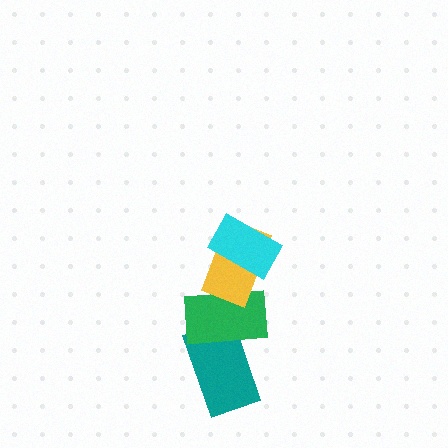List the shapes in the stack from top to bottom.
From top to bottom: the cyan rectangle, the yellow rectangle, the green rectangle, the teal rectangle.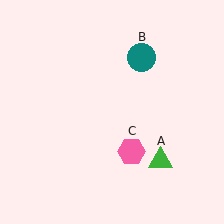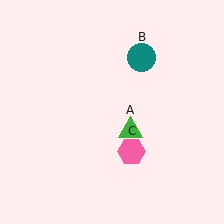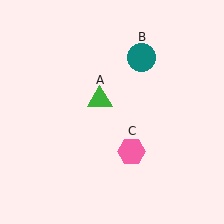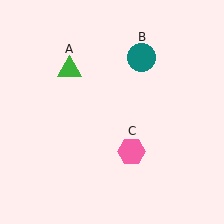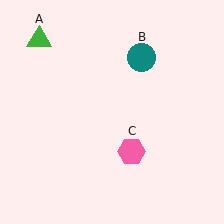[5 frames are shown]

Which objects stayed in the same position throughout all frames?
Teal circle (object B) and pink hexagon (object C) remained stationary.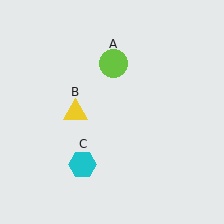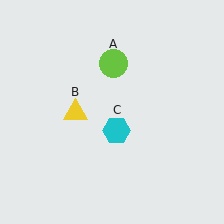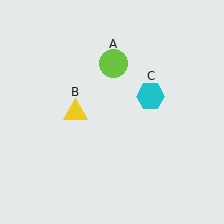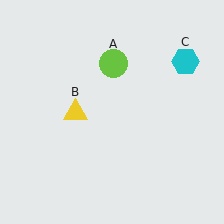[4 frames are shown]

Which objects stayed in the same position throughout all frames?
Lime circle (object A) and yellow triangle (object B) remained stationary.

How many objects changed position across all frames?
1 object changed position: cyan hexagon (object C).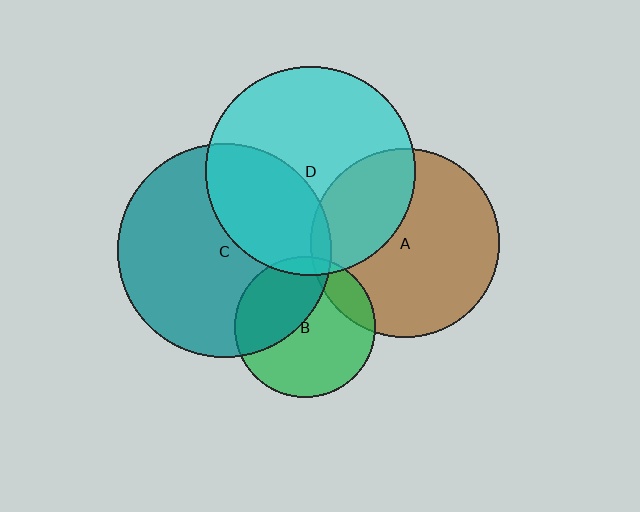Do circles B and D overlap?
Yes.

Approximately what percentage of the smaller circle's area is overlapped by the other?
Approximately 5%.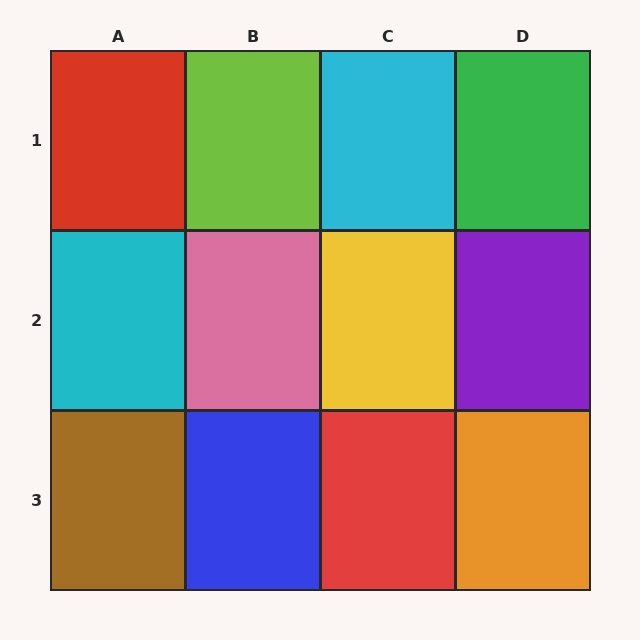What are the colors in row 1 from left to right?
Red, lime, cyan, green.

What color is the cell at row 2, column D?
Purple.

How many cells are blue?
1 cell is blue.